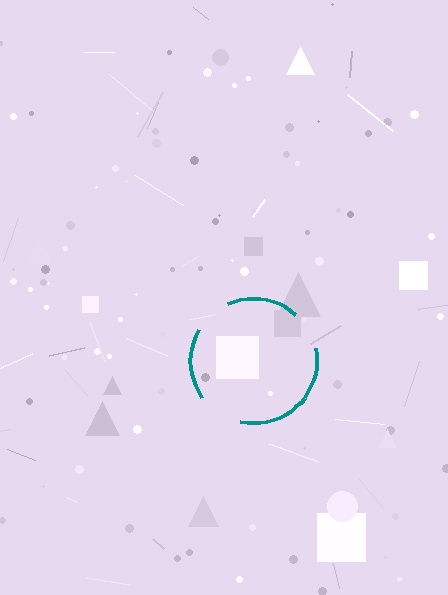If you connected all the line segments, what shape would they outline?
They would outline a circle.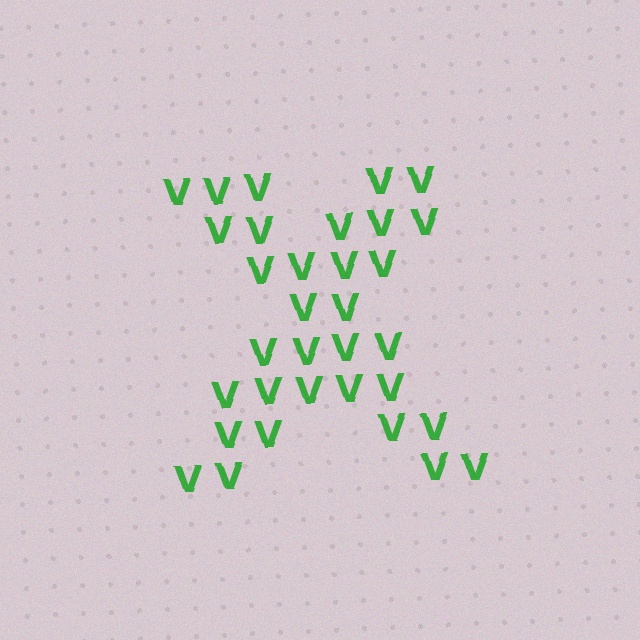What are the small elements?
The small elements are letter V's.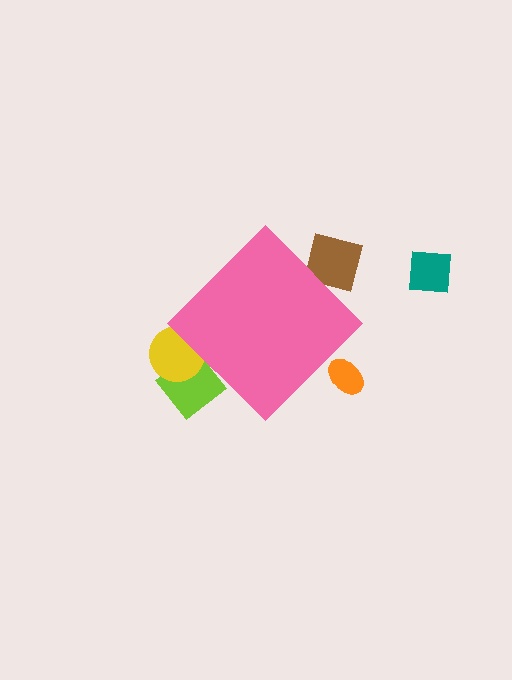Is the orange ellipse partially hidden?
Yes, the orange ellipse is partially hidden behind the pink diamond.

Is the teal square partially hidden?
No, the teal square is fully visible.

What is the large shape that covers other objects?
A pink diamond.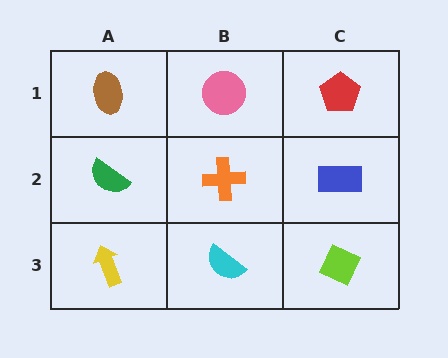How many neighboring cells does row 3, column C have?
2.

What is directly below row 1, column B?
An orange cross.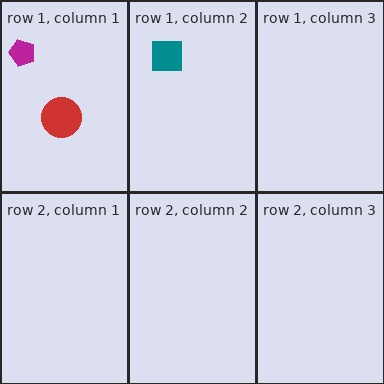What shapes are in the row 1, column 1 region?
The red circle, the magenta pentagon.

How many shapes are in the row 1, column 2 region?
1.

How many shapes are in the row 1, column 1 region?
2.